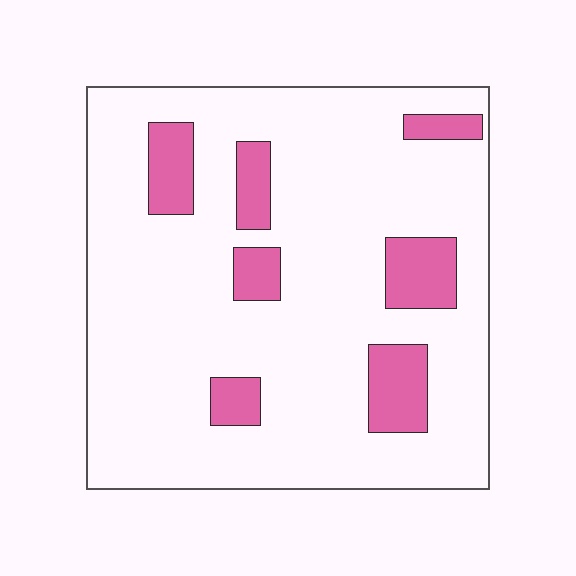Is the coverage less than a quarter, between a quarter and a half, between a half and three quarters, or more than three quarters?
Less than a quarter.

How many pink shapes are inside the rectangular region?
7.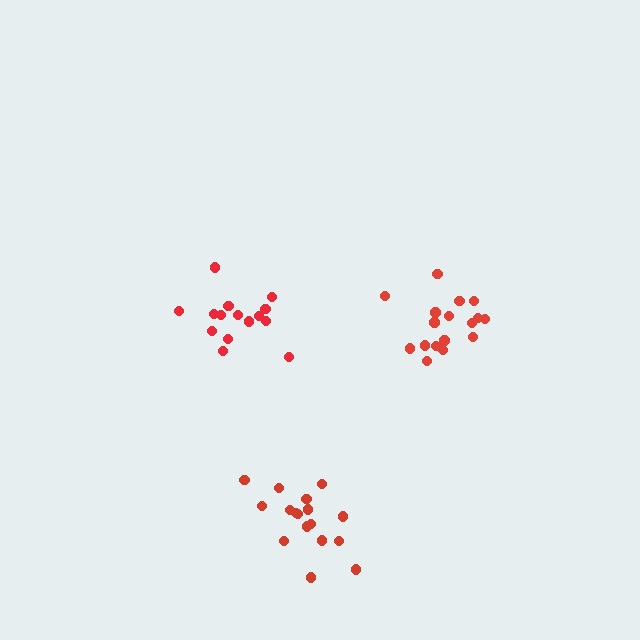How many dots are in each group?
Group 1: 17 dots, Group 2: 15 dots, Group 3: 17 dots (49 total).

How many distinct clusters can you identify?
There are 3 distinct clusters.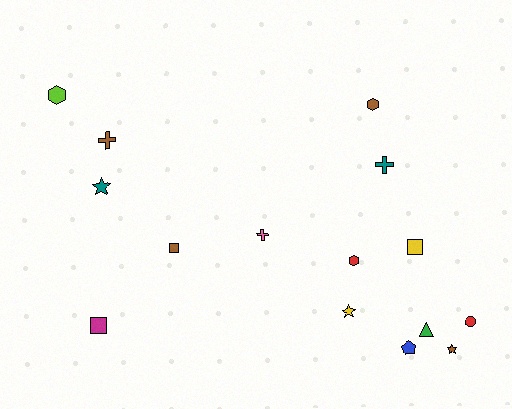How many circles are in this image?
There is 1 circle.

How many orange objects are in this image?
There are no orange objects.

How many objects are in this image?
There are 15 objects.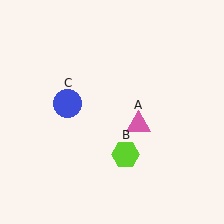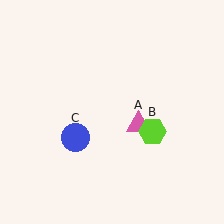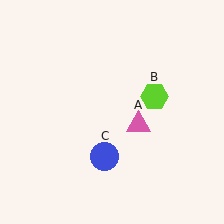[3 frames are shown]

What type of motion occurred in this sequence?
The lime hexagon (object B), blue circle (object C) rotated counterclockwise around the center of the scene.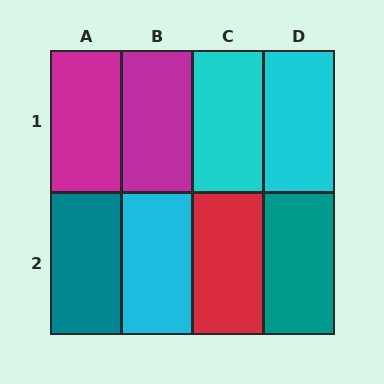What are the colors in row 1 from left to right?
Magenta, magenta, cyan, cyan.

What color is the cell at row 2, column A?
Teal.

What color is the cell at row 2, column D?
Teal.